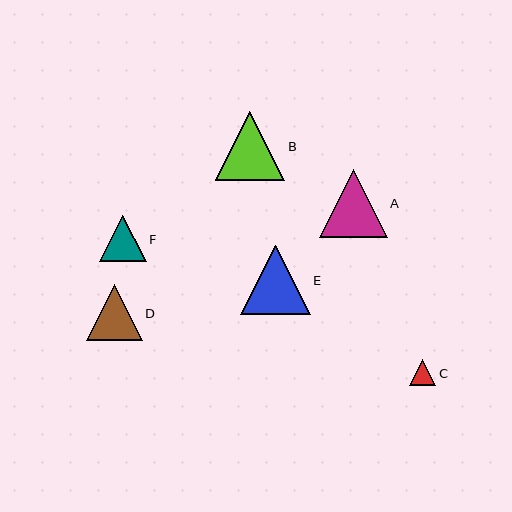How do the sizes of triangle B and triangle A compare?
Triangle B and triangle A are approximately the same size.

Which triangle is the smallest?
Triangle C is the smallest with a size of approximately 26 pixels.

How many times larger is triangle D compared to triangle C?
Triangle D is approximately 2.1 times the size of triangle C.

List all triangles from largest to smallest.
From largest to smallest: E, B, A, D, F, C.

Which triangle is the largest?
Triangle E is the largest with a size of approximately 70 pixels.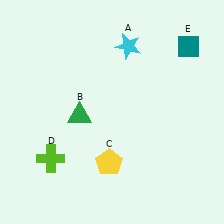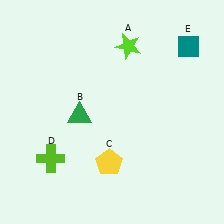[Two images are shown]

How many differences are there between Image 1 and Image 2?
There is 1 difference between the two images.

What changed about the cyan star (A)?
In Image 1, A is cyan. In Image 2, it changed to lime.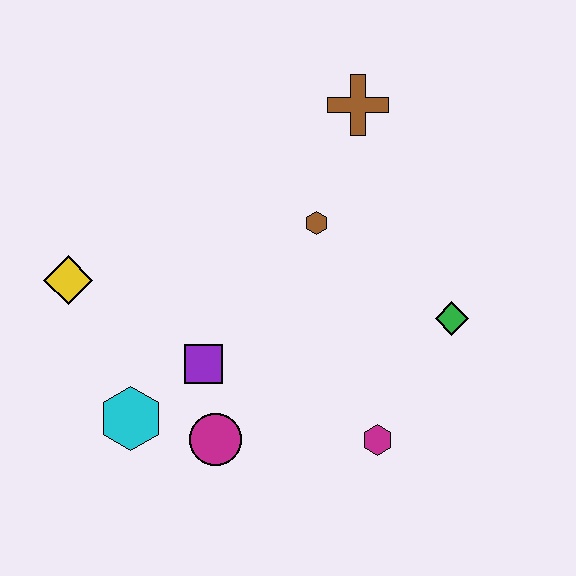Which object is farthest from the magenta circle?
The brown cross is farthest from the magenta circle.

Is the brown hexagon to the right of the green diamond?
No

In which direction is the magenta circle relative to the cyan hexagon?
The magenta circle is to the right of the cyan hexagon.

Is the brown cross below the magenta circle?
No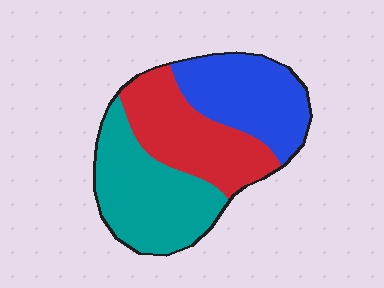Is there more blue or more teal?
Teal.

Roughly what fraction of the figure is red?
Red takes up about one third (1/3) of the figure.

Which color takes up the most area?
Teal, at roughly 35%.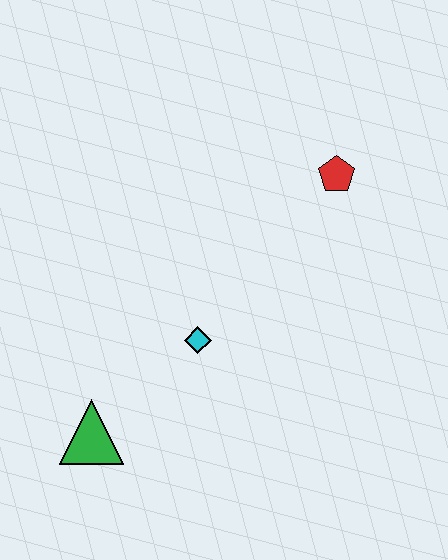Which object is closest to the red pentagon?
The cyan diamond is closest to the red pentagon.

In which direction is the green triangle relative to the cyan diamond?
The green triangle is to the left of the cyan diamond.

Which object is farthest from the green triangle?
The red pentagon is farthest from the green triangle.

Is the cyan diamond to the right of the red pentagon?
No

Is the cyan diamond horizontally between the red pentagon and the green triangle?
Yes